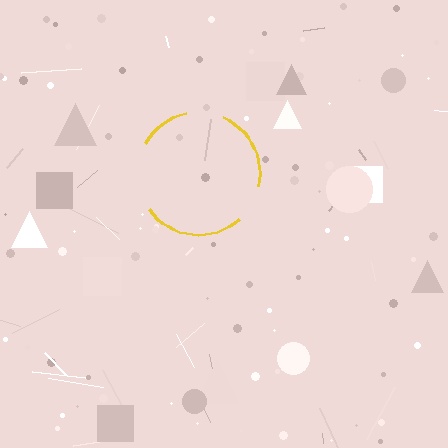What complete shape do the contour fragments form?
The contour fragments form a circle.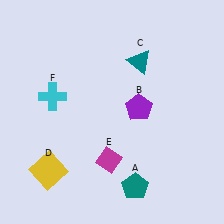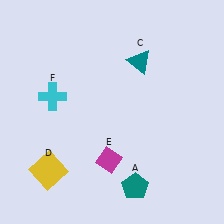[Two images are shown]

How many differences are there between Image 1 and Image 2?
There is 1 difference between the two images.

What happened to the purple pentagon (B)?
The purple pentagon (B) was removed in Image 2. It was in the top-right area of Image 1.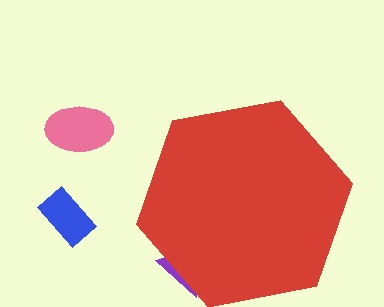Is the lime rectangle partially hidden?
Yes, the lime rectangle is partially hidden behind the red hexagon.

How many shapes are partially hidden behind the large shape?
2 shapes are partially hidden.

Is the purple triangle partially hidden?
Yes, the purple triangle is partially hidden behind the red hexagon.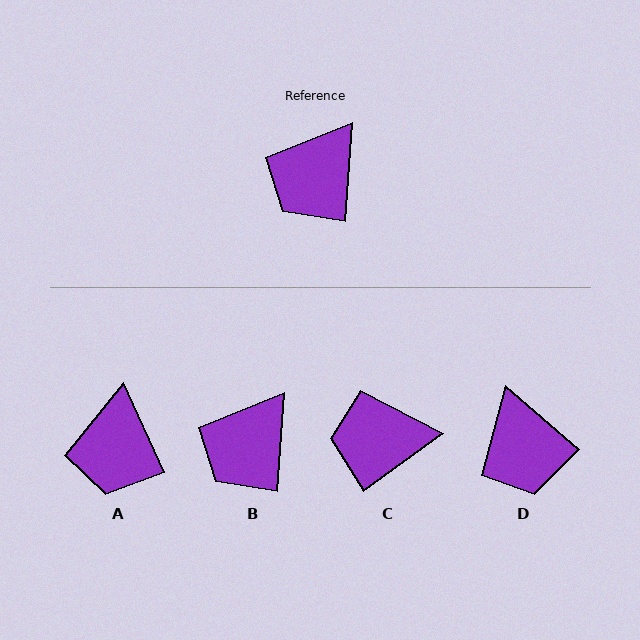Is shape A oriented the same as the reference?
No, it is off by about 29 degrees.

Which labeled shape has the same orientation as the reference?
B.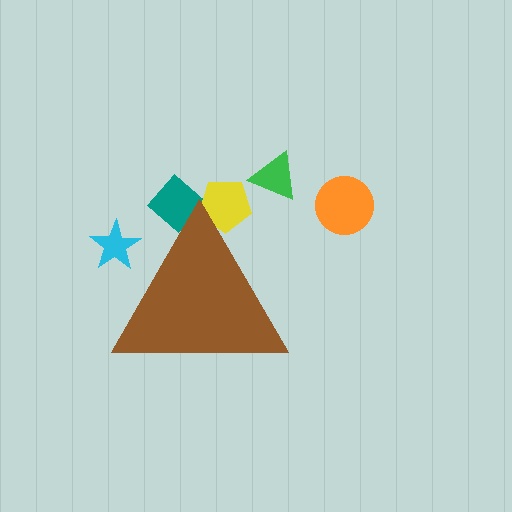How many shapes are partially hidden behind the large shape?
3 shapes are partially hidden.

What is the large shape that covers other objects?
A brown triangle.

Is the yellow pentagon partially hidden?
Yes, the yellow pentagon is partially hidden behind the brown triangle.